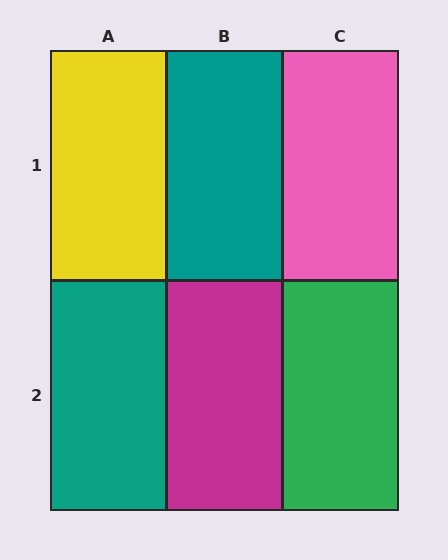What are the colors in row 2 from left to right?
Teal, magenta, green.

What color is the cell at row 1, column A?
Yellow.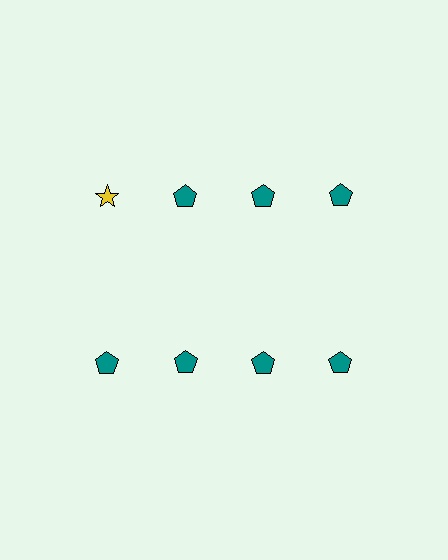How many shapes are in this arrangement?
There are 8 shapes arranged in a grid pattern.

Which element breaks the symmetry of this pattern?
The yellow star in the top row, leftmost column breaks the symmetry. All other shapes are teal pentagons.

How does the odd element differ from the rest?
It differs in both color (yellow instead of teal) and shape (star instead of pentagon).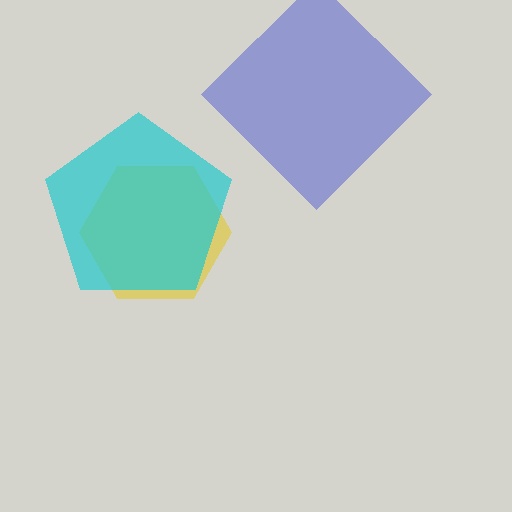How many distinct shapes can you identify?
There are 3 distinct shapes: a blue diamond, a yellow hexagon, a cyan pentagon.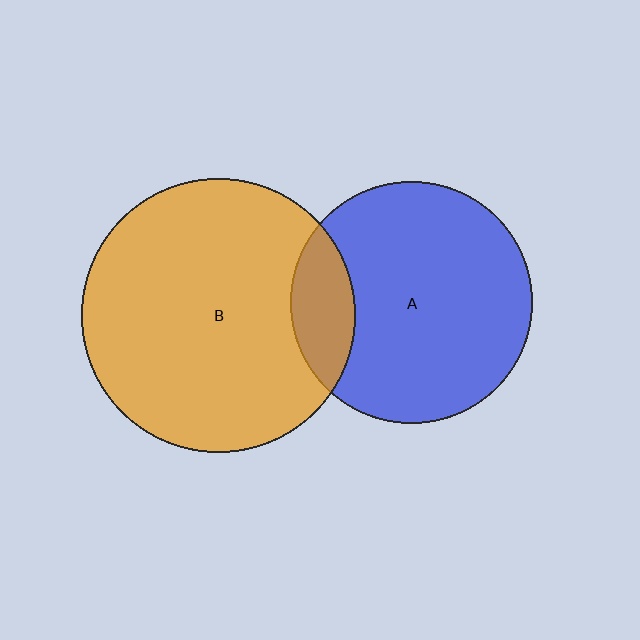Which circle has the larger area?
Circle B (orange).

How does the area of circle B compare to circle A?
Approximately 1.3 times.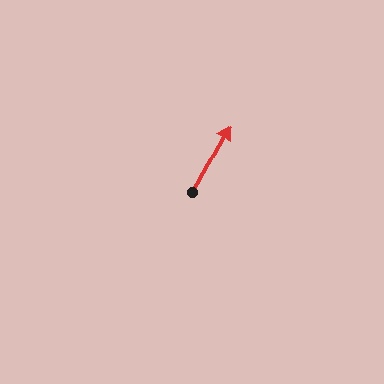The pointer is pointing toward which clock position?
Roughly 1 o'clock.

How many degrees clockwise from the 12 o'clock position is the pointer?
Approximately 29 degrees.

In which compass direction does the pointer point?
Northeast.